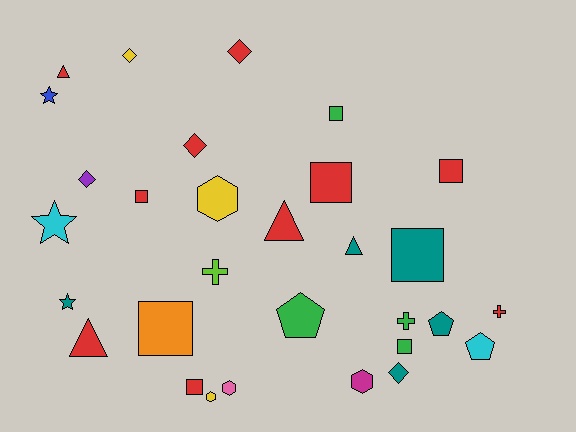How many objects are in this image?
There are 30 objects.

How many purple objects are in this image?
There is 1 purple object.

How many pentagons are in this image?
There are 3 pentagons.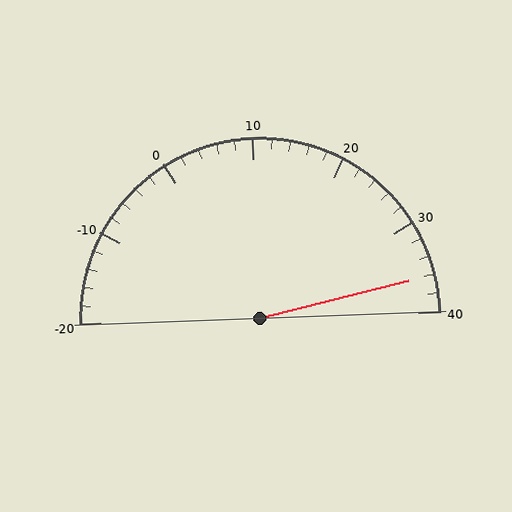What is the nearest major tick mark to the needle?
The nearest major tick mark is 40.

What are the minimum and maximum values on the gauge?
The gauge ranges from -20 to 40.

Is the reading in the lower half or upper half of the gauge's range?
The reading is in the upper half of the range (-20 to 40).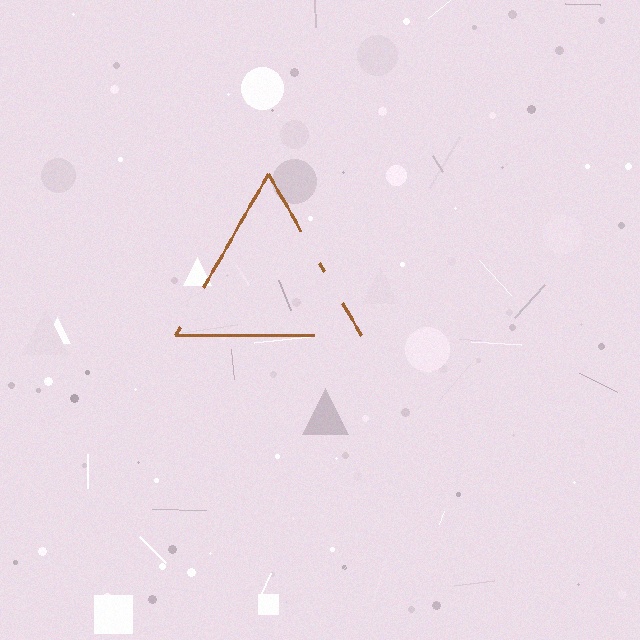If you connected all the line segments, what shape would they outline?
They would outline a triangle.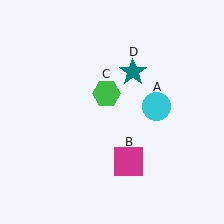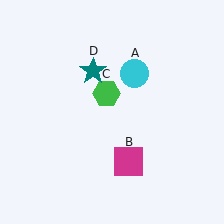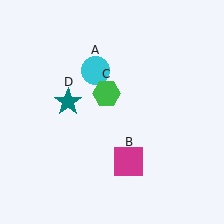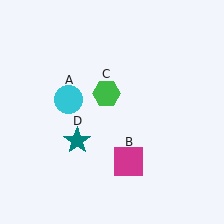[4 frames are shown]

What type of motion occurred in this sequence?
The cyan circle (object A), teal star (object D) rotated counterclockwise around the center of the scene.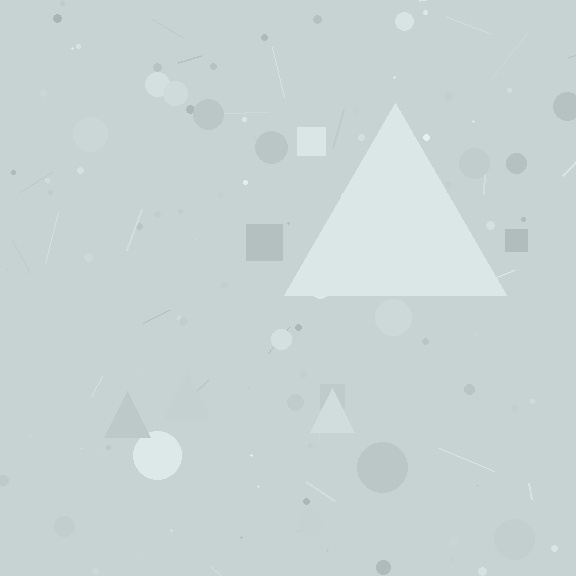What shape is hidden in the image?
A triangle is hidden in the image.